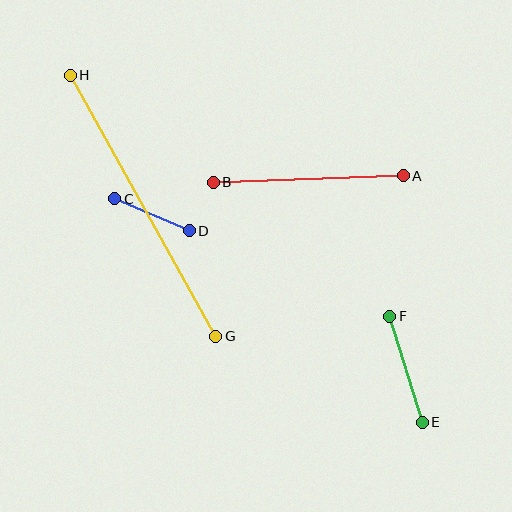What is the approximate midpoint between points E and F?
The midpoint is at approximately (406, 369) pixels.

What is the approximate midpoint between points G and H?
The midpoint is at approximately (143, 206) pixels.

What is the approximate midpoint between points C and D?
The midpoint is at approximately (152, 215) pixels.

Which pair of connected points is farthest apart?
Points G and H are farthest apart.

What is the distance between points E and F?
The distance is approximately 111 pixels.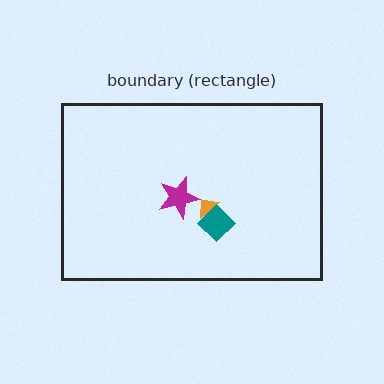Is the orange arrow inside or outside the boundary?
Inside.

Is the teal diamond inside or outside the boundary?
Inside.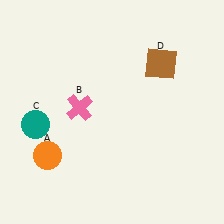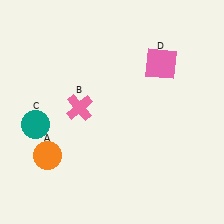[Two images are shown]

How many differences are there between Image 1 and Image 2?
There is 1 difference between the two images.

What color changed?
The square (D) changed from brown in Image 1 to pink in Image 2.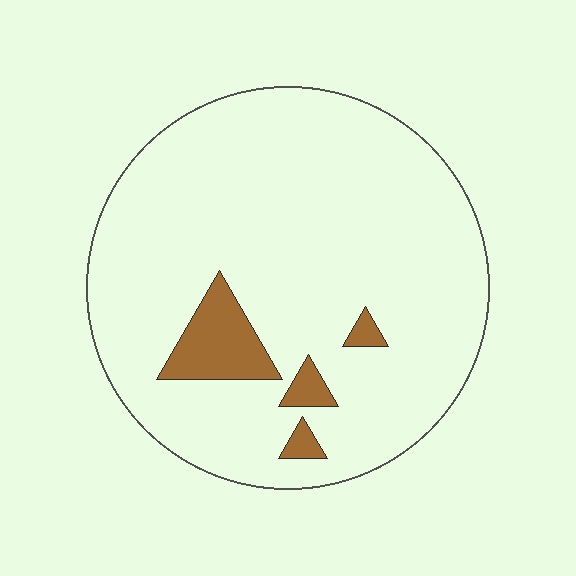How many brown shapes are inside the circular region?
4.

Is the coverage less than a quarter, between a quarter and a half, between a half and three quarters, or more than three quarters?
Less than a quarter.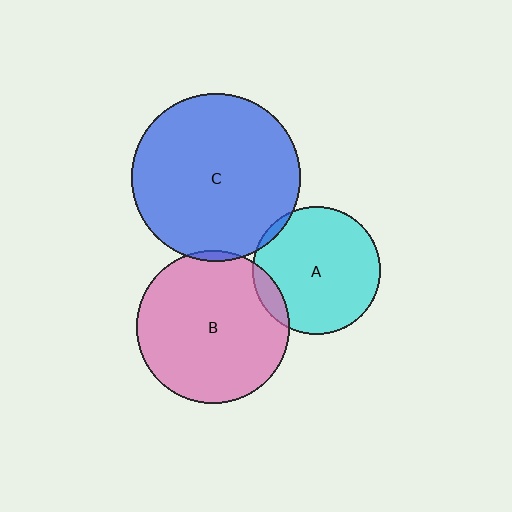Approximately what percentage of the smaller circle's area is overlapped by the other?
Approximately 5%.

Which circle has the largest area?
Circle C (blue).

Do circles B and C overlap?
Yes.